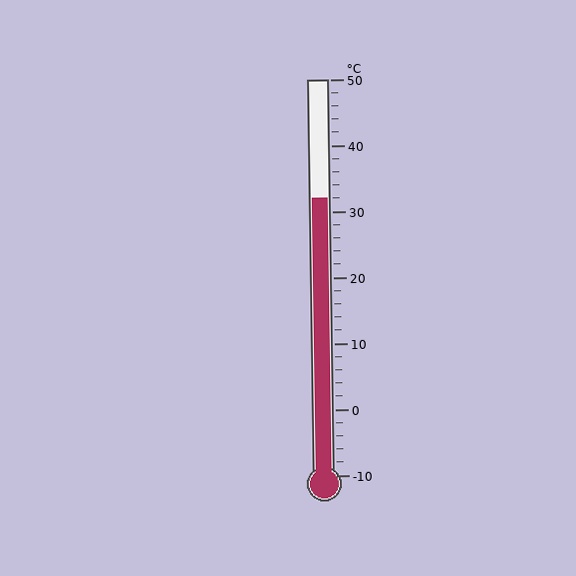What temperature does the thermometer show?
The thermometer shows approximately 32°C.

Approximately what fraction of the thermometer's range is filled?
The thermometer is filled to approximately 70% of its range.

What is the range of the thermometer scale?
The thermometer scale ranges from -10°C to 50°C.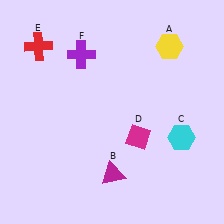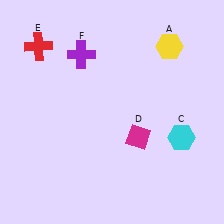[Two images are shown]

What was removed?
The magenta triangle (B) was removed in Image 2.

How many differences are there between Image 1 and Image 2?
There is 1 difference between the two images.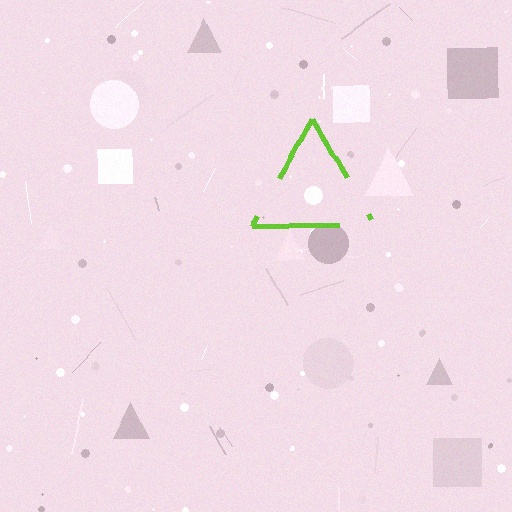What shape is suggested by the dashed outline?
The dashed outline suggests a triangle.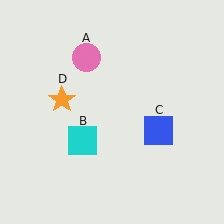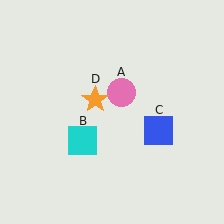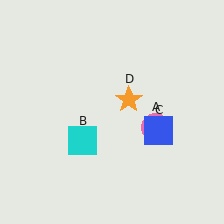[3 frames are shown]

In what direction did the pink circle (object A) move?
The pink circle (object A) moved down and to the right.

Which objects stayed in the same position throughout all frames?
Cyan square (object B) and blue square (object C) remained stationary.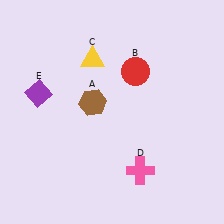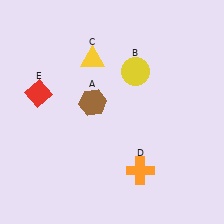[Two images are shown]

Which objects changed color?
B changed from red to yellow. D changed from pink to orange. E changed from purple to red.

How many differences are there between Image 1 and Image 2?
There are 3 differences between the two images.